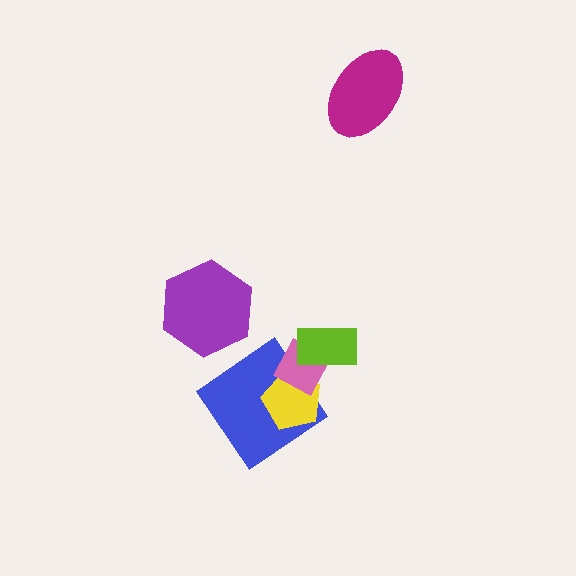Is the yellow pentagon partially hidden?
Yes, it is partially covered by another shape.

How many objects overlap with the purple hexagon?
0 objects overlap with the purple hexagon.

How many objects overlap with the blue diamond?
2 objects overlap with the blue diamond.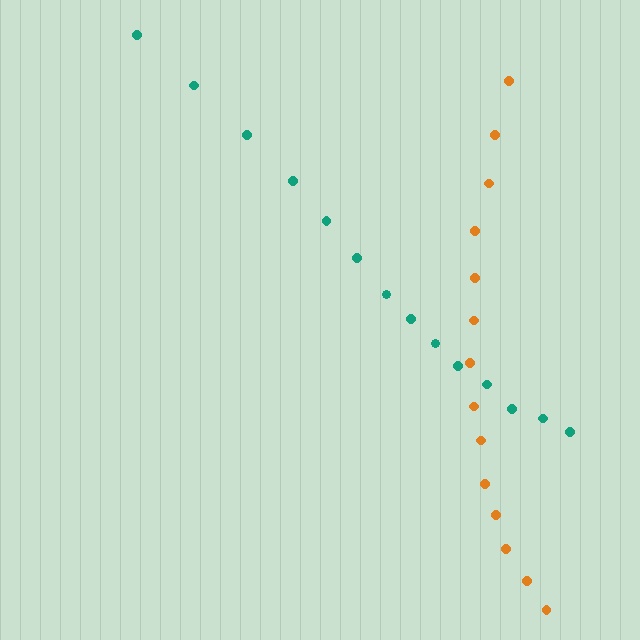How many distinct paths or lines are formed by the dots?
There are 2 distinct paths.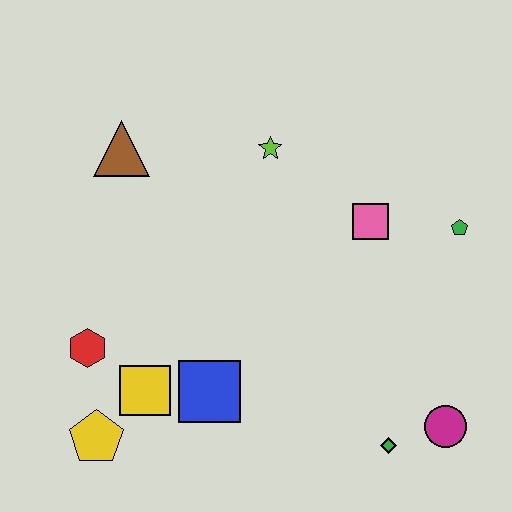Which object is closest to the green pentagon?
The pink square is closest to the green pentagon.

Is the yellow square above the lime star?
No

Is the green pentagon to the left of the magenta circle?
No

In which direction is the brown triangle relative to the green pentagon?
The brown triangle is to the left of the green pentagon.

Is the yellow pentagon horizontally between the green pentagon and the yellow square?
No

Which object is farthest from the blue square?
The green pentagon is farthest from the blue square.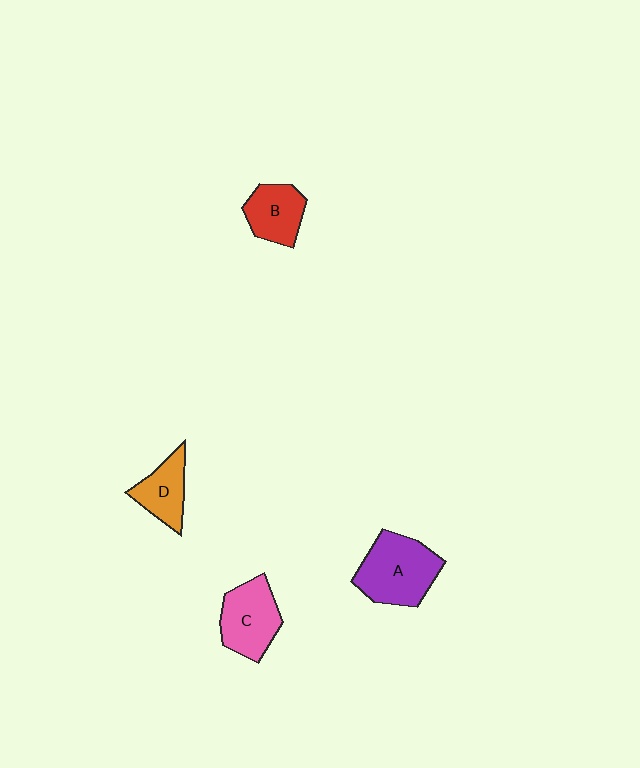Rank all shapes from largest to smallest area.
From largest to smallest: A (purple), C (pink), B (red), D (orange).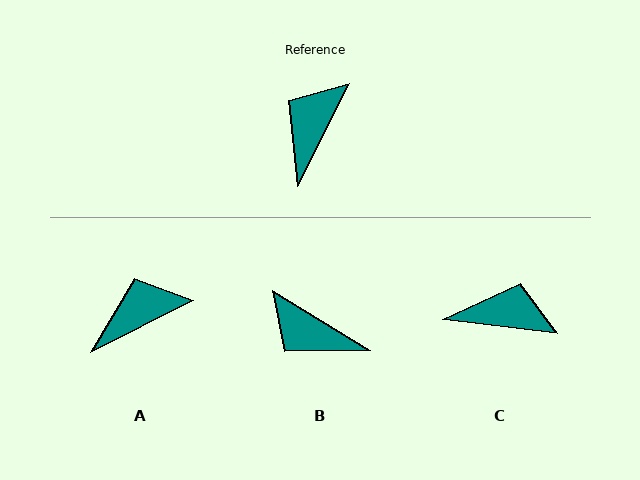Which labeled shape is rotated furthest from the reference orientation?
B, about 85 degrees away.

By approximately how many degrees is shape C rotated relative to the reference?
Approximately 70 degrees clockwise.